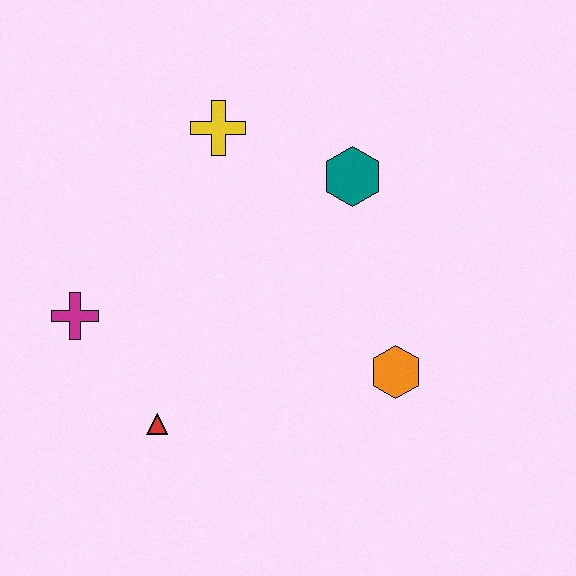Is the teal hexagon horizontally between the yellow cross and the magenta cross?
No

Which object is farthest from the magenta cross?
The orange hexagon is farthest from the magenta cross.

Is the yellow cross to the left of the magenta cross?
No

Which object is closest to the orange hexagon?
The teal hexagon is closest to the orange hexagon.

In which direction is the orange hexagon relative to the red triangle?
The orange hexagon is to the right of the red triangle.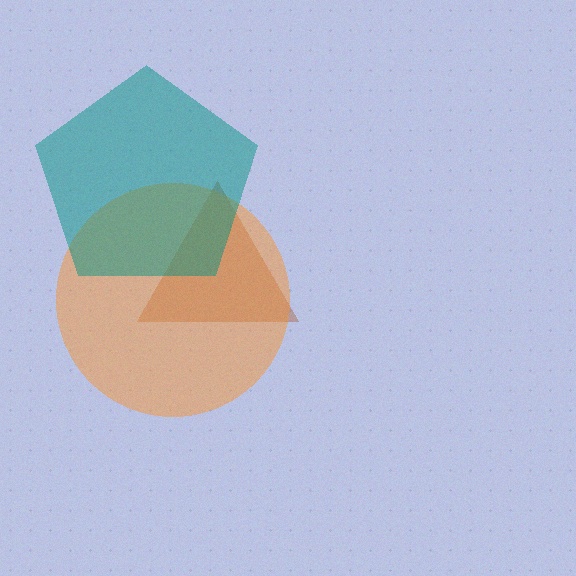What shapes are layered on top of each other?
The layered shapes are: a brown triangle, an orange circle, a teal pentagon.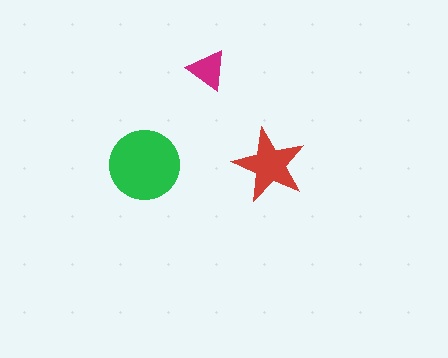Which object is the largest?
The green circle.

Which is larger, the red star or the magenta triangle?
The red star.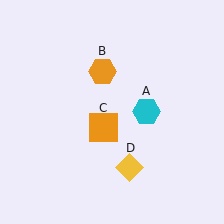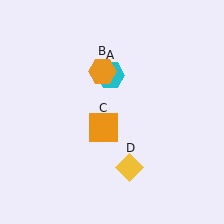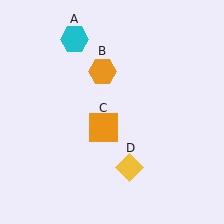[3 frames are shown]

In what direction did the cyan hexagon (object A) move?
The cyan hexagon (object A) moved up and to the left.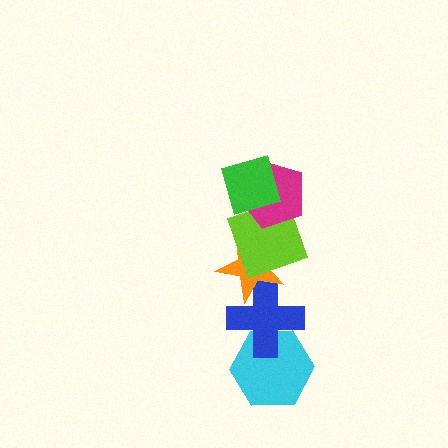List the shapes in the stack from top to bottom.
From top to bottom: the green square, the magenta pentagon, the lime square, the orange star, the blue cross, the cyan hexagon.